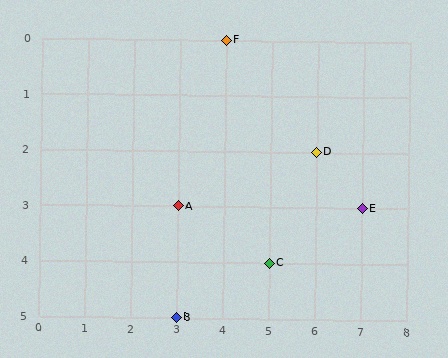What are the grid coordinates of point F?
Point F is at grid coordinates (4, 0).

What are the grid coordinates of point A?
Point A is at grid coordinates (3, 3).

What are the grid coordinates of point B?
Point B is at grid coordinates (3, 5).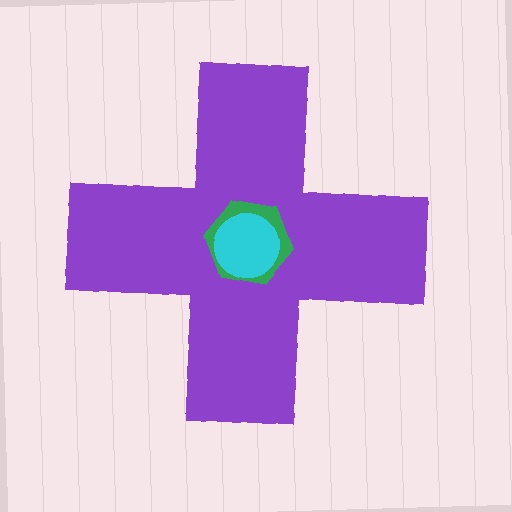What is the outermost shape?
The purple cross.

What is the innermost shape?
The cyan circle.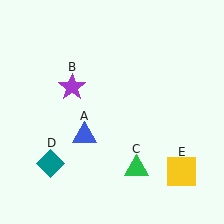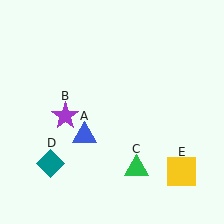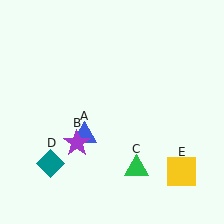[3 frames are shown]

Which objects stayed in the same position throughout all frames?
Blue triangle (object A) and green triangle (object C) and teal diamond (object D) and yellow square (object E) remained stationary.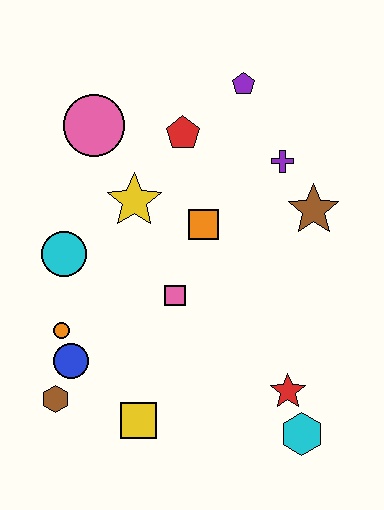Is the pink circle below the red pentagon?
No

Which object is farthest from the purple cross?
The brown hexagon is farthest from the purple cross.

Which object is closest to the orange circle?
The blue circle is closest to the orange circle.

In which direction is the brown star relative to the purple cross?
The brown star is below the purple cross.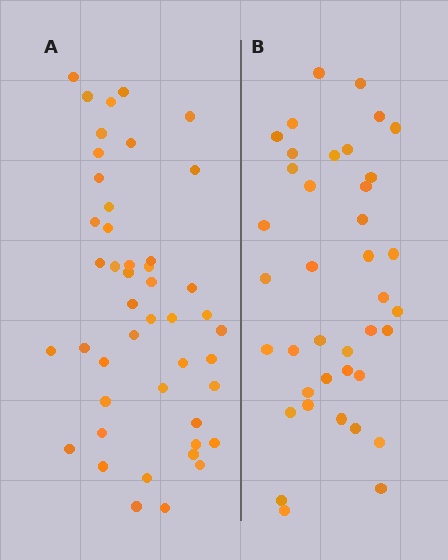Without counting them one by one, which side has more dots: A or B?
Region A (the left region) has more dots.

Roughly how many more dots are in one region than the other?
Region A has roughly 8 or so more dots than region B.